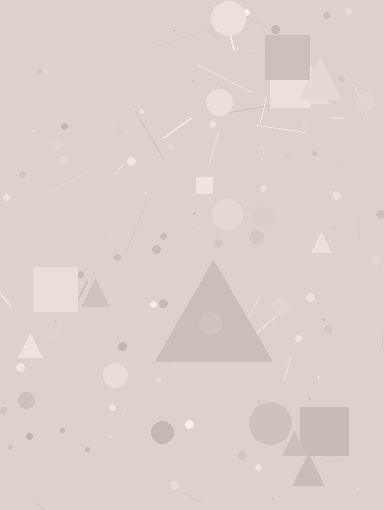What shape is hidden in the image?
A triangle is hidden in the image.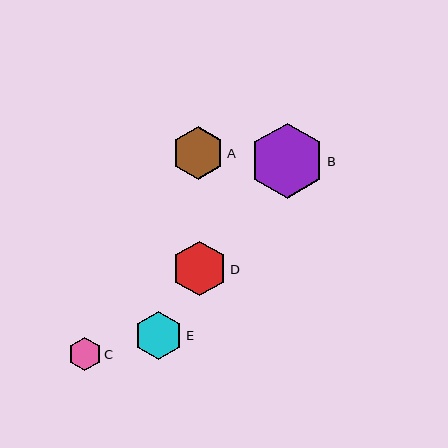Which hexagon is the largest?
Hexagon B is the largest with a size of approximately 75 pixels.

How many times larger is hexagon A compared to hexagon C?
Hexagon A is approximately 1.6 times the size of hexagon C.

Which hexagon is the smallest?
Hexagon C is the smallest with a size of approximately 33 pixels.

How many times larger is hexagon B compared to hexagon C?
Hexagon B is approximately 2.2 times the size of hexagon C.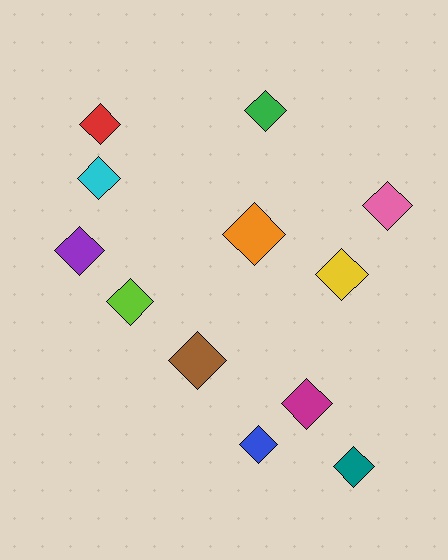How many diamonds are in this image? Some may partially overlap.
There are 12 diamonds.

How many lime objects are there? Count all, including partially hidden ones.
There is 1 lime object.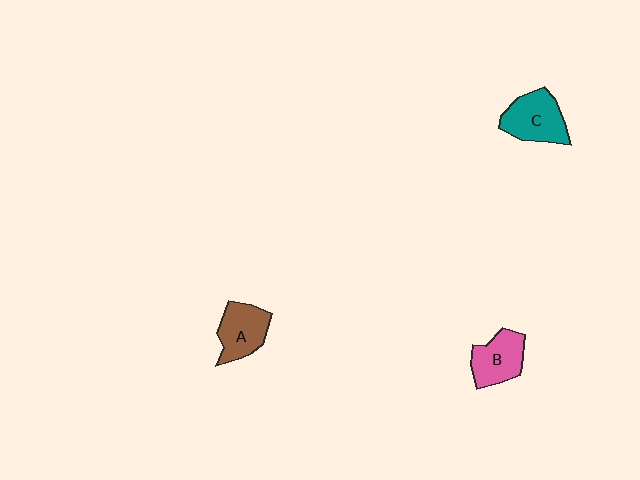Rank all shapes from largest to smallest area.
From largest to smallest: C (teal), A (brown), B (pink).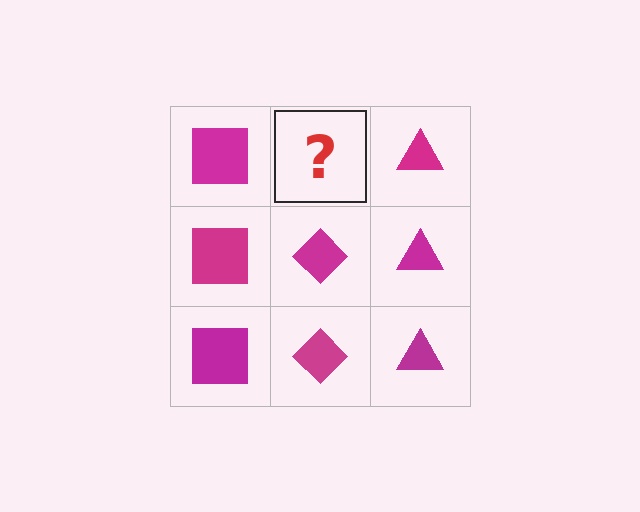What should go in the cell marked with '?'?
The missing cell should contain a magenta diamond.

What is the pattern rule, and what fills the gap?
The rule is that each column has a consistent shape. The gap should be filled with a magenta diamond.